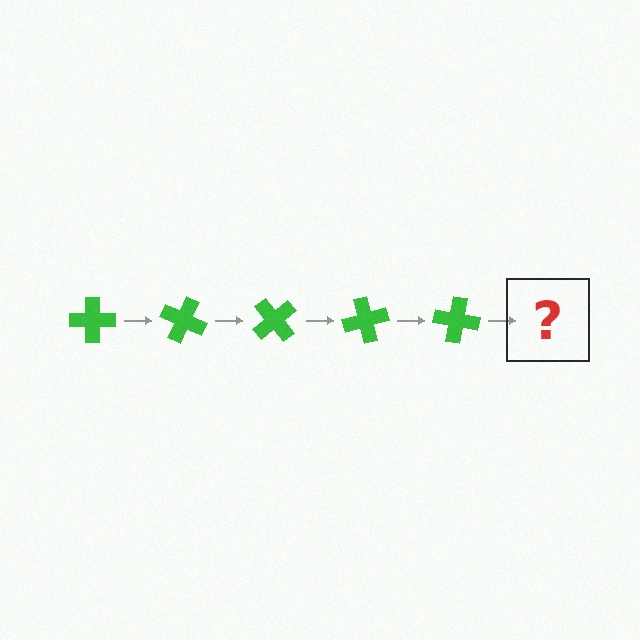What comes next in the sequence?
The next element should be a green cross rotated 125 degrees.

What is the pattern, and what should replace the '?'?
The pattern is that the cross rotates 25 degrees each step. The '?' should be a green cross rotated 125 degrees.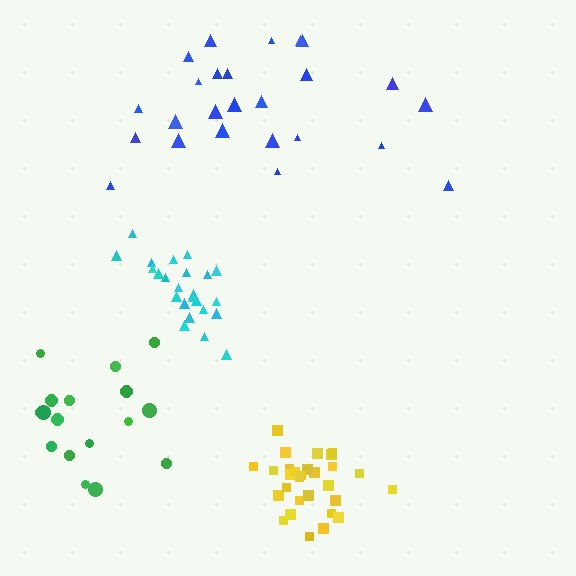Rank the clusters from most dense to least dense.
cyan, yellow, green, blue.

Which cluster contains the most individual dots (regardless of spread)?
Yellow (29).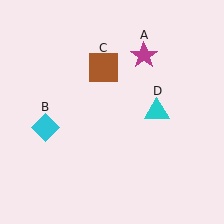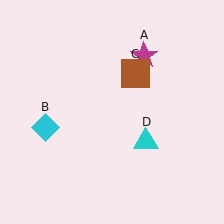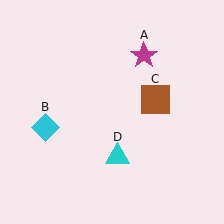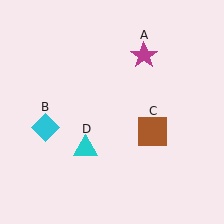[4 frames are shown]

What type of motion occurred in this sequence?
The brown square (object C), cyan triangle (object D) rotated clockwise around the center of the scene.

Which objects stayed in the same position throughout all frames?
Magenta star (object A) and cyan diamond (object B) remained stationary.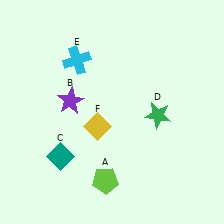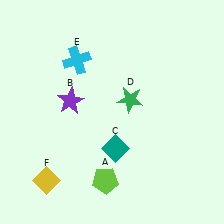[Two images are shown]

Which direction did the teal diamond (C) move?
The teal diamond (C) moved right.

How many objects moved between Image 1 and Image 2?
3 objects moved between the two images.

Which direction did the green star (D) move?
The green star (D) moved left.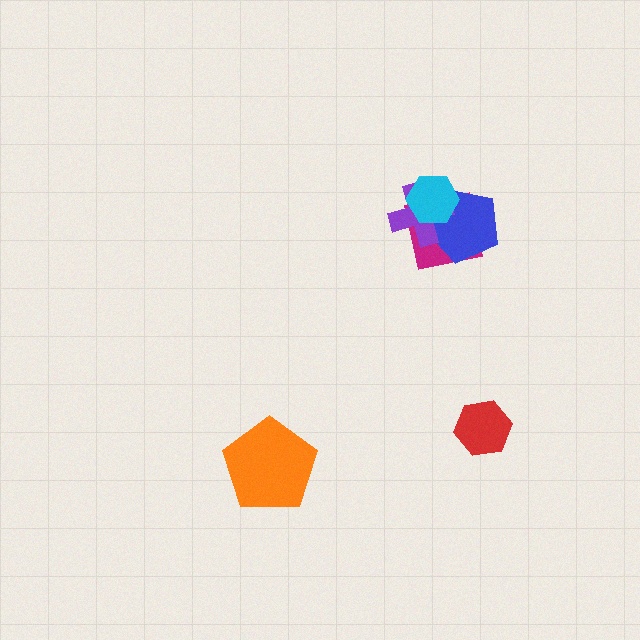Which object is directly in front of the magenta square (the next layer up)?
The blue pentagon is directly in front of the magenta square.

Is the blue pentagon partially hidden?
Yes, it is partially covered by another shape.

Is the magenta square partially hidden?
Yes, it is partially covered by another shape.